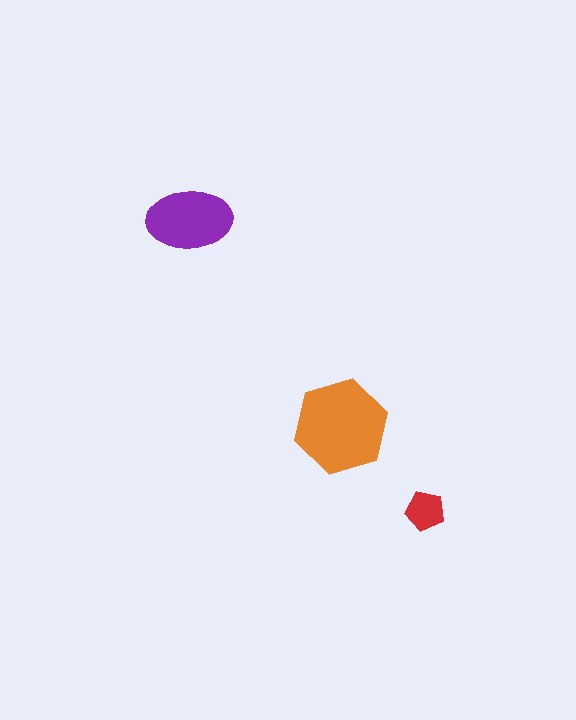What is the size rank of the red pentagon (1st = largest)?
3rd.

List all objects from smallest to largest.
The red pentagon, the purple ellipse, the orange hexagon.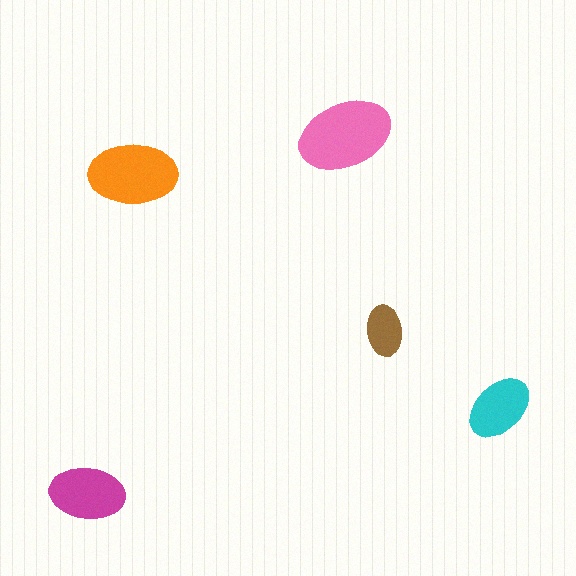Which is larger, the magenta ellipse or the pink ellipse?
The pink one.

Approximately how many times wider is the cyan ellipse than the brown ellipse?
About 1.5 times wider.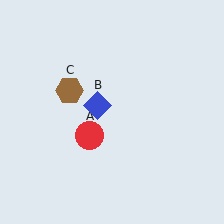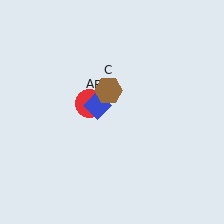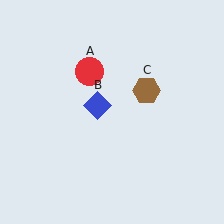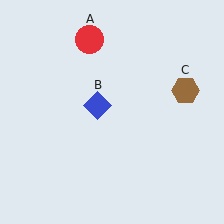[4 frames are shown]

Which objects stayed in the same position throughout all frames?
Blue diamond (object B) remained stationary.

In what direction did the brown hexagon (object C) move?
The brown hexagon (object C) moved right.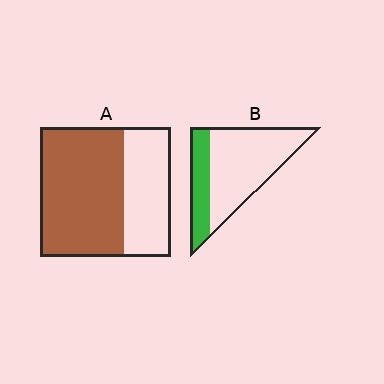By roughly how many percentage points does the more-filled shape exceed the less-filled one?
By roughly 35 percentage points (A over B).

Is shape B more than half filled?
No.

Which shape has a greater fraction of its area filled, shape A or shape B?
Shape A.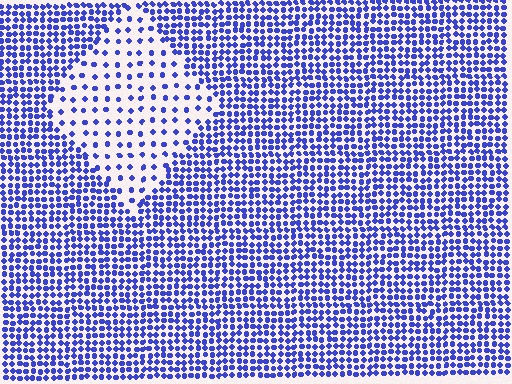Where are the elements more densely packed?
The elements are more densely packed outside the diamond boundary.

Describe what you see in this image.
The image contains small blue elements arranged at two different densities. A diamond-shaped region is visible where the elements are less densely packed than the surrounding area.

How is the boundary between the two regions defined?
The boundary is defined by a change in element density (approximately 2.7x ratio). All elements are the same color, size, and shape.